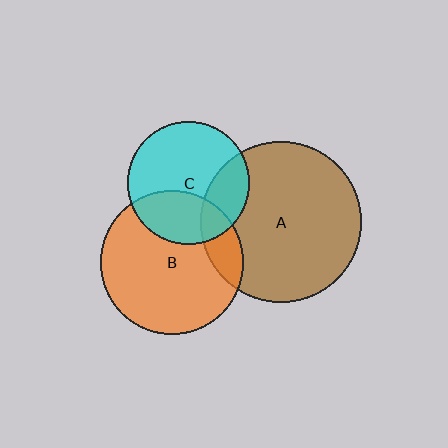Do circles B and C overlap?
Yes.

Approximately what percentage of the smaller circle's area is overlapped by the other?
Approximately 30%.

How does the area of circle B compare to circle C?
Approximately 1.4 times.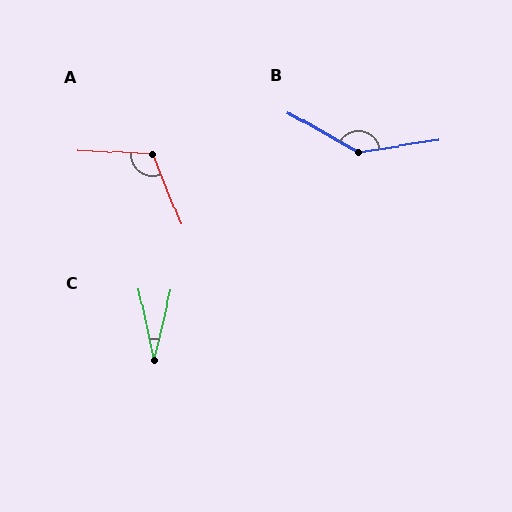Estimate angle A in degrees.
Approximately 115 degrees.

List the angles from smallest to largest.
C (26°), A (115°), B (141°).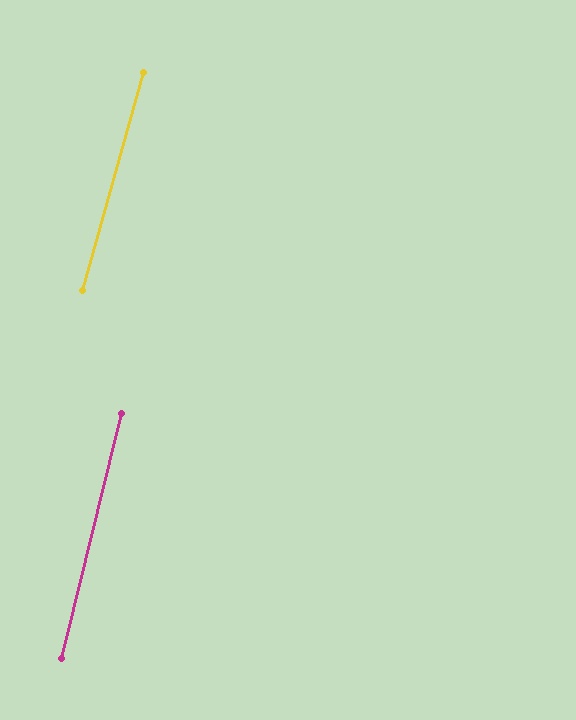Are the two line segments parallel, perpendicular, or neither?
Parallel — their directions differ by only 1.6°.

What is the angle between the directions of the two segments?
Approximately 2 degrees.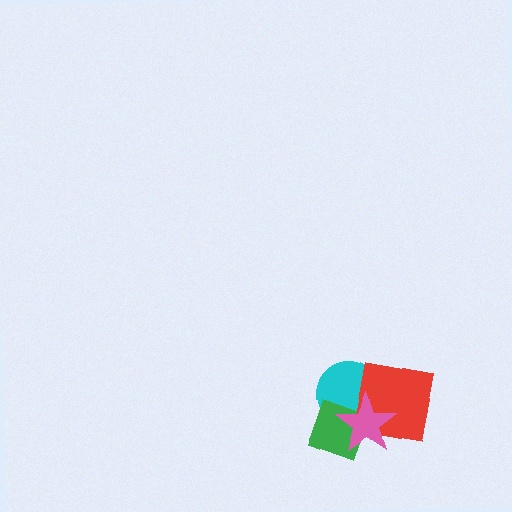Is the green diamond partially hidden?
Yes, it is partially covered by another shape.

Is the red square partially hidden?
Yes, it is partially covered by another shape.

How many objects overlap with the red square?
3 objects overlap with the red square.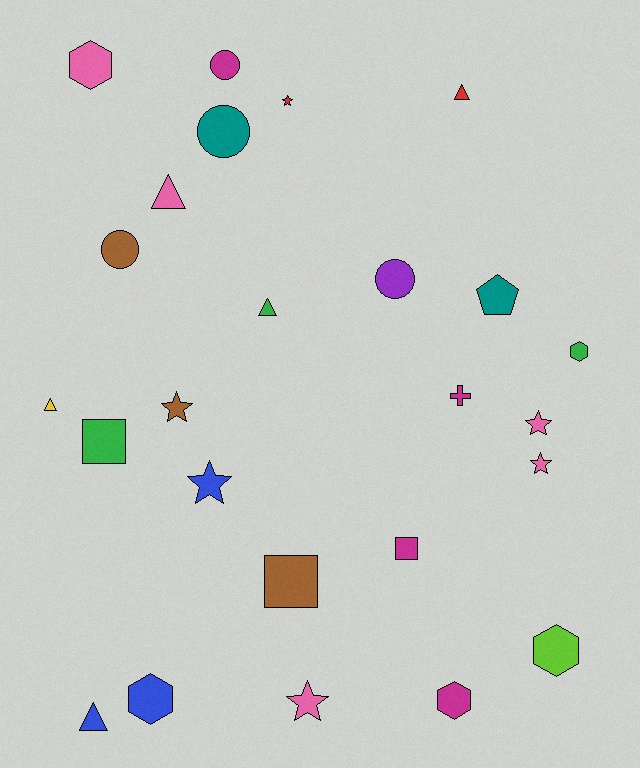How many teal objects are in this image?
There are 2 teal objects.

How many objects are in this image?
There are 25 objects.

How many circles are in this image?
There are 4 circles.